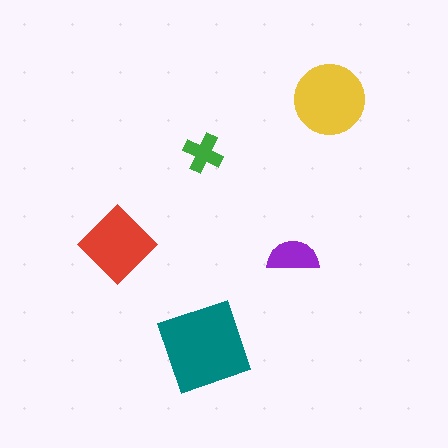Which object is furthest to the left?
The red diamond is leftmost.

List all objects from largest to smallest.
The teal square, the yellow circle, the red diamond, the purple semicircle, the green cross.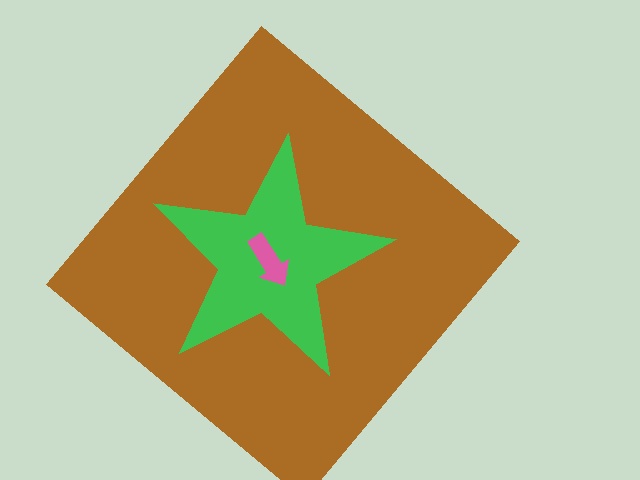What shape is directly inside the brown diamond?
The green star.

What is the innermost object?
The pink arrow.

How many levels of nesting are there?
3.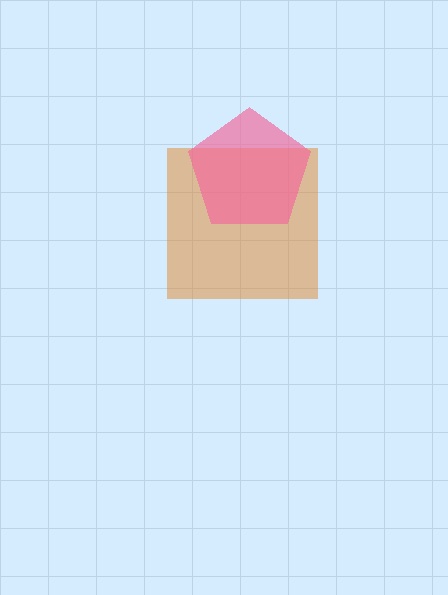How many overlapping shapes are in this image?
There are 2 overlapping shapes in the image.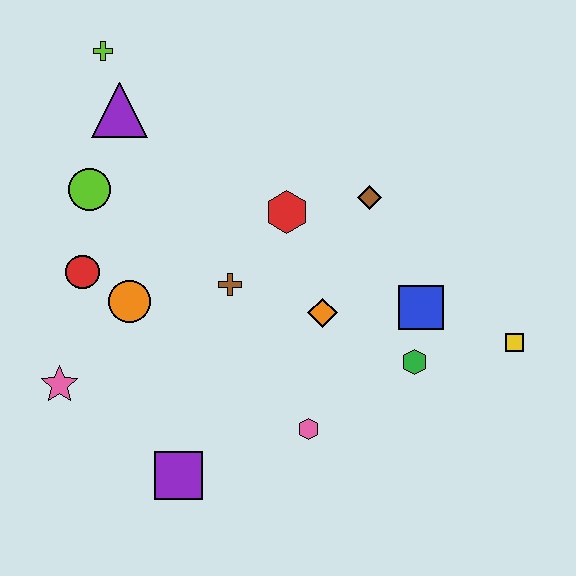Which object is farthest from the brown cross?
The yellow square is farthest from the brown cross.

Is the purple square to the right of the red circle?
Yes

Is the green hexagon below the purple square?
No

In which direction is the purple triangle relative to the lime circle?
The purple triangle is above the lime circle.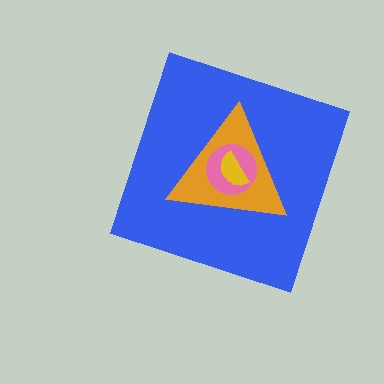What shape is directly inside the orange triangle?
The pink circle.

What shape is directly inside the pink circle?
The yellow semicircle.